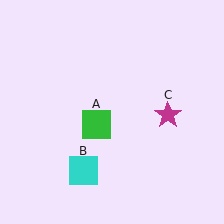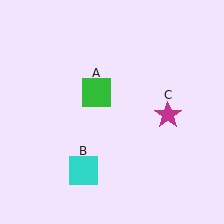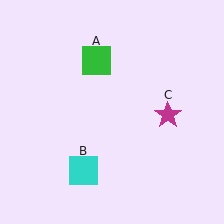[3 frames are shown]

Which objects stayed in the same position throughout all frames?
Cyan square (object B) and magenta star (object C) remained stationary.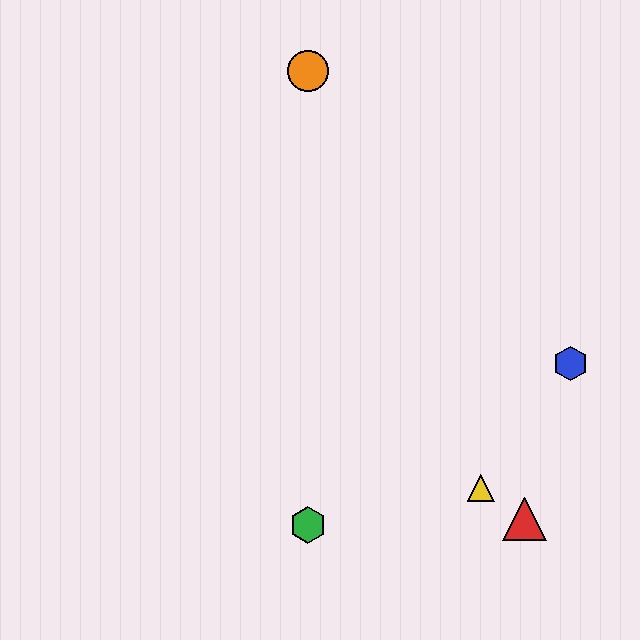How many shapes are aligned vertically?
3 shapes (the green hexagon, the purple circle, the orange circle) are aligned vertically.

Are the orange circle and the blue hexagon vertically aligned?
No, the orange circle is at x≈308 and the blue hexagon is at x≈571.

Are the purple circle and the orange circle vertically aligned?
Yes, both are at x≈308.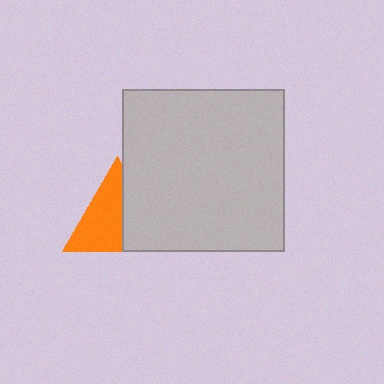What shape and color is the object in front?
The object in front is a light gray square.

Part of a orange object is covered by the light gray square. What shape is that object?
It is a triangle.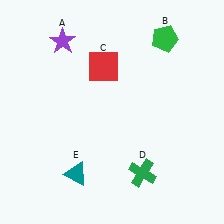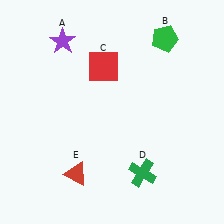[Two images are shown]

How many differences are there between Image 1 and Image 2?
There is 1 difference between the two images.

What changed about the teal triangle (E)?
In Image 1, E is teal. In Image 2, it changed to red.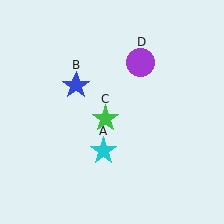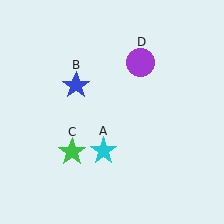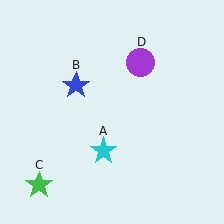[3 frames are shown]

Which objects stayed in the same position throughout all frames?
Cyan star (object A) and blue star (object B) and purple circle (object D) remained stationary.